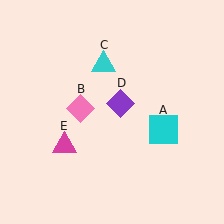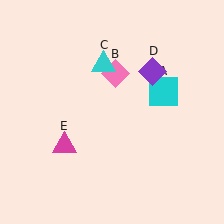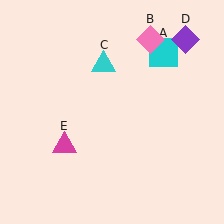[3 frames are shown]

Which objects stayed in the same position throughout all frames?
Cyan triangle (object C) and magenta triangle (object E) remained stationary.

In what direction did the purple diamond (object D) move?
The purple diamond (object D) moved up and to the right.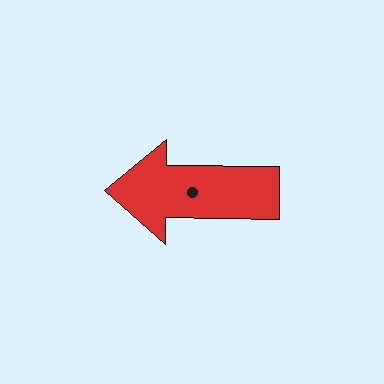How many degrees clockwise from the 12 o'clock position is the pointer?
Approximately 271 degrees.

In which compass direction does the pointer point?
West.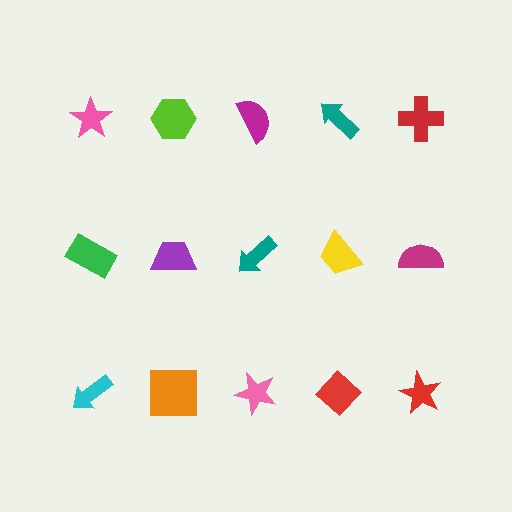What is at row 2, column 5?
A magenta semicircle.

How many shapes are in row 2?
5 shapes.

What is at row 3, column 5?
A red star.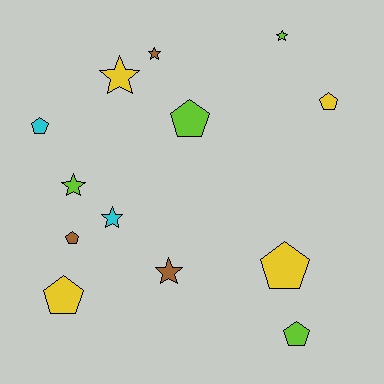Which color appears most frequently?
Yellow, with 4 objects.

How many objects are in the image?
There are 13 objects.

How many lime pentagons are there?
There are 2 lime pentagons.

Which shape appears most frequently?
Pentagon, with 7 objects.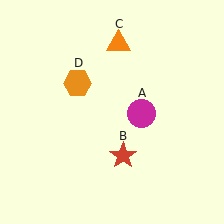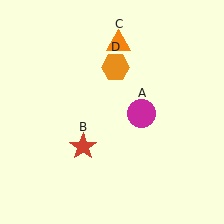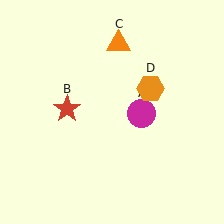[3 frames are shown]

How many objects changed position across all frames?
2 objects changed position: red star (object B), orange hexagon (object D).